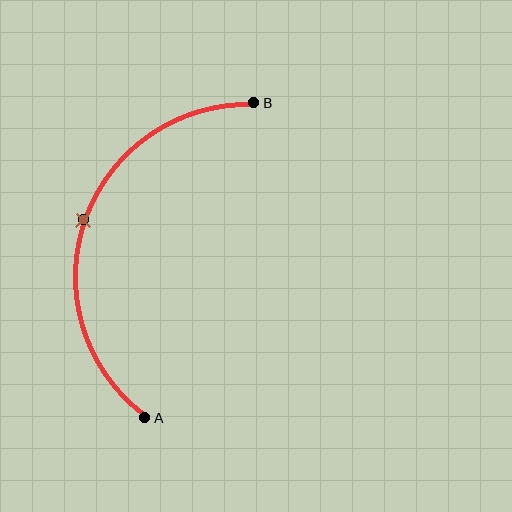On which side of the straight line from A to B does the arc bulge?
The arc bulges to the left of the straight line connecting A and B.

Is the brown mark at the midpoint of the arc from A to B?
Yes. The brown mark lies on the arc at equal arc-length from both A and B — it is the arc midpoint.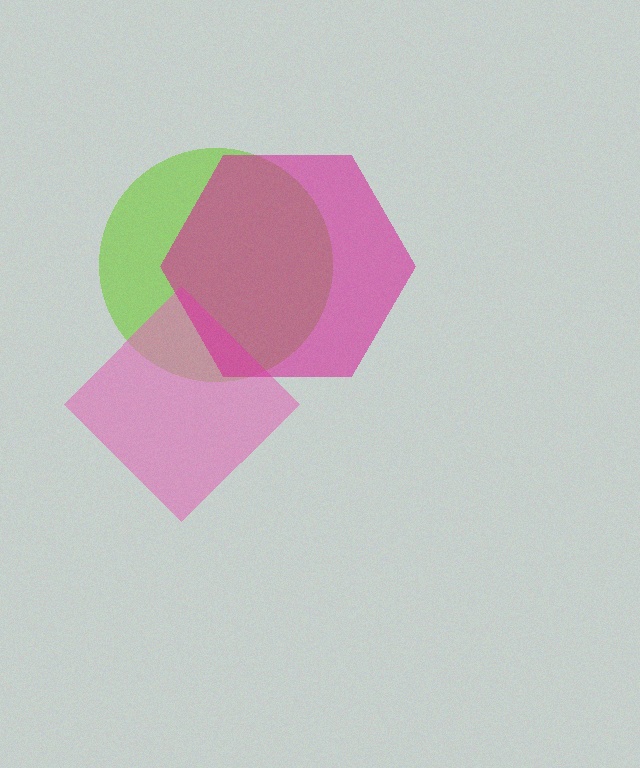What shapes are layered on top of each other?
The layered shapes are: a lime circle, a pink diamond, a magenta hexagon.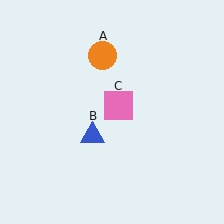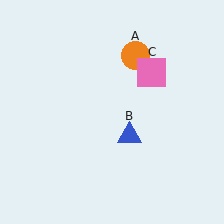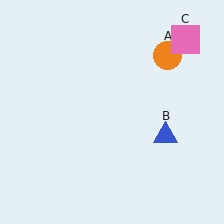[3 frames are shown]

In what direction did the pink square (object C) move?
The pink square (object C) moved up and to the right.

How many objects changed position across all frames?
3 objects changed position: orange circle (object A), blue triangle (object B), pink square (object C).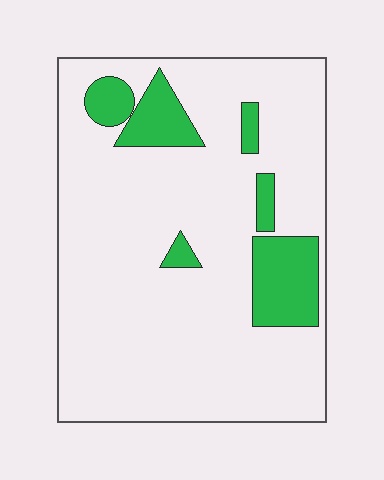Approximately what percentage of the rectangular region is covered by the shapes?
Approximately 15%.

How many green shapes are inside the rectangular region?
6.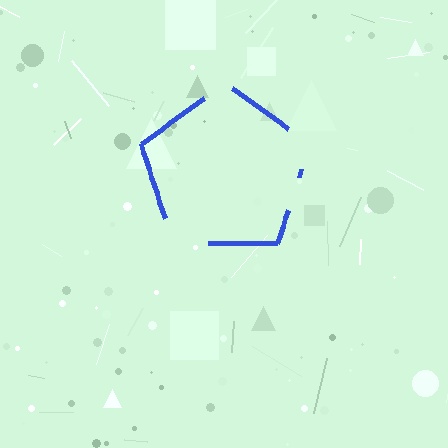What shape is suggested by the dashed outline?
The dashed outline suggests a pentagon.